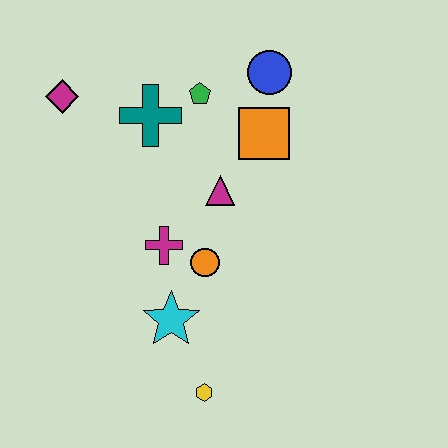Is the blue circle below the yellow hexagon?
No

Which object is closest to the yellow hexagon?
The cyan star is closest to the yellow hexagon.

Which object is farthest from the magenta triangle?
The yellow hexagon is farthest from the magenta triangle.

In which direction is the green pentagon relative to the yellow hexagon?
The green pentagon is above the yellow hexagon.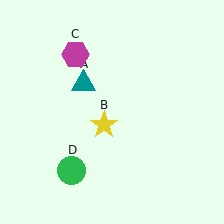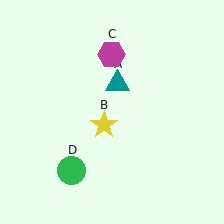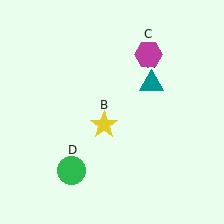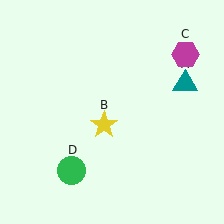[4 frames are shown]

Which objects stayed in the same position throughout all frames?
Yellow star (object B) and green circle (object D) remained stationary.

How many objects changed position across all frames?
2 objects changed position: teal triangle (object A), magenta hexagon (object C).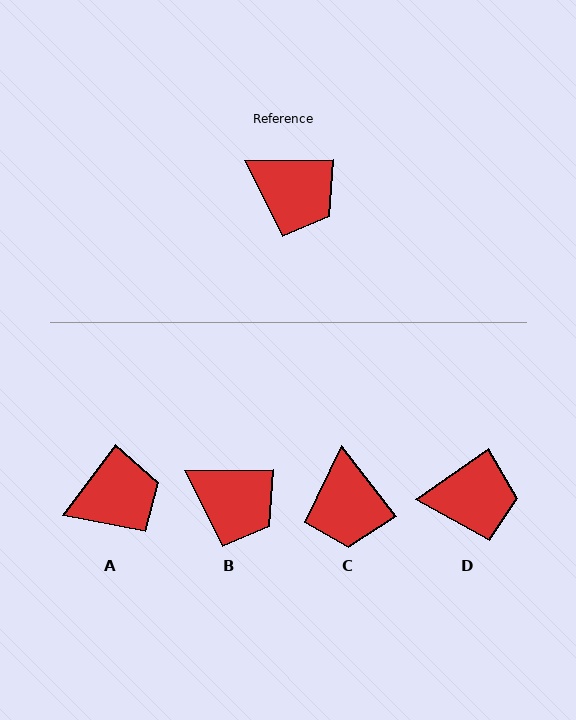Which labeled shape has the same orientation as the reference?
B.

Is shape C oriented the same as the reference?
No, it is off by about 52 degrees.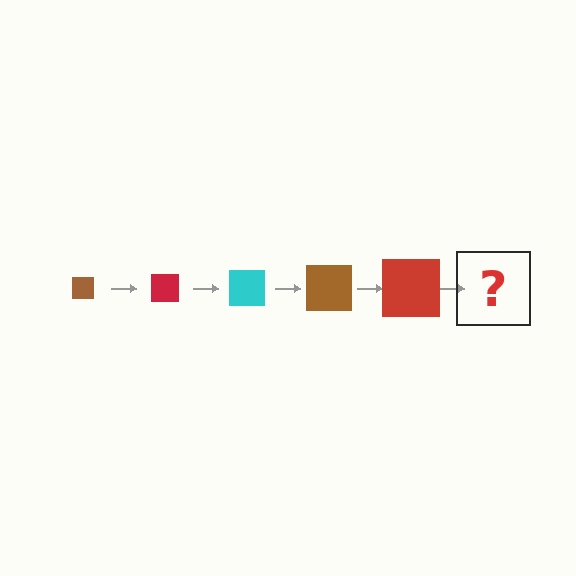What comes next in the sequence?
The next element should be a cyan square, larger than the previous one.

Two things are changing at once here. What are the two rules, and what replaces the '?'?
The two rules are that the square grows larger each step and the color cycles through brown, red, and cyan. The '?' should be a cyan square, larger than the previous one.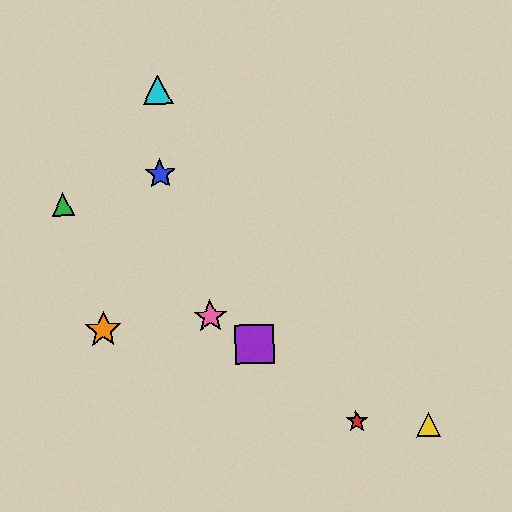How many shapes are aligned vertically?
2 shapes (the blue star, the cyan triangle) are aligned vertically.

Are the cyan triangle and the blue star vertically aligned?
Yes, both are at x≈158.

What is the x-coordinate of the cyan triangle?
The cyan triangle is at x≈158.